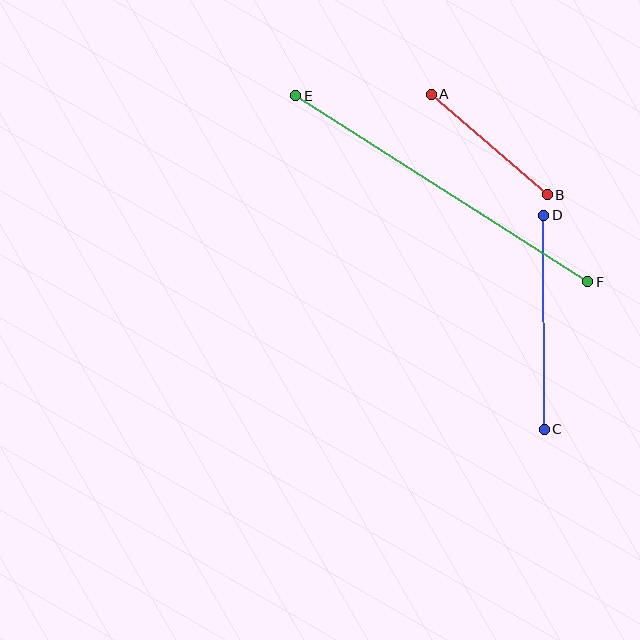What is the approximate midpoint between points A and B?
The midpoint is at approximately (489, 145) pixels.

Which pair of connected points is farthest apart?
Points E and F are farthest apart.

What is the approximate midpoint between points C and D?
The midpoint is at approximately (544, 322) pixels.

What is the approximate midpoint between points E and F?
The midpoint is at approximately (442, 189) pixels.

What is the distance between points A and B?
The distance is approximately 153 pixels.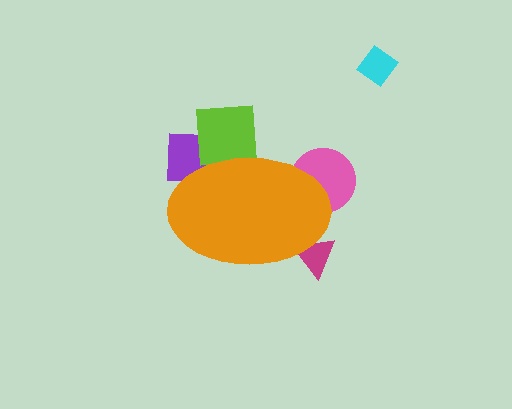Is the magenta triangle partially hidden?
Yes, the magenta triangle is partially hidden behind the orange ellipse.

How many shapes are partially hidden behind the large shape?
4 shapes are partially hidden.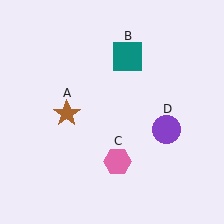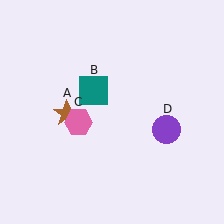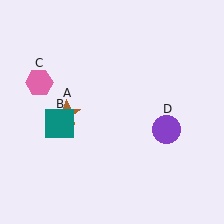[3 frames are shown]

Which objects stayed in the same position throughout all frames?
Brown star (object A) and purple circle (object D) remained stationary.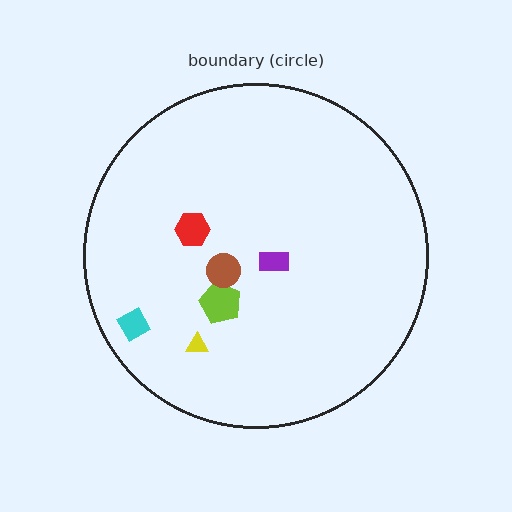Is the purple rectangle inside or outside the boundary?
Inside.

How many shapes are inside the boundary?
6 inside, 0 outside.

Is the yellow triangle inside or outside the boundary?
Inside.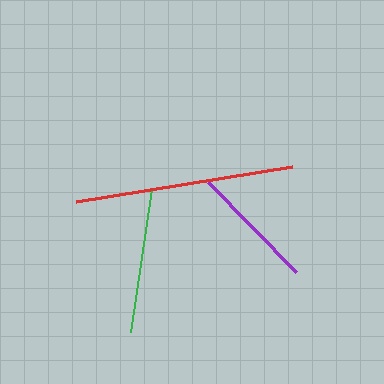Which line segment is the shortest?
The purple line is the shortest at approximately 126 pixels.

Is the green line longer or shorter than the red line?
The red line is longer than the green line.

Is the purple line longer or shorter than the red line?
The red line is longer than the purple line.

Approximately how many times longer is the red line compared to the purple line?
The red line is approximately 1.7 times the length of the purple line.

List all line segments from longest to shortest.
From longest to shortest: red, green, purple.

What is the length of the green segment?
The green segment is approximately 144 pixels long.